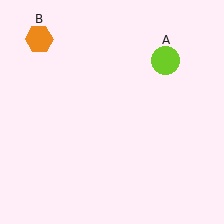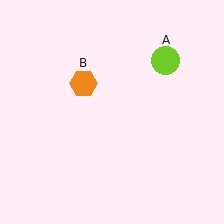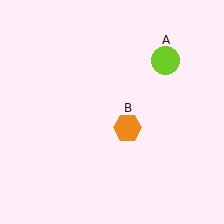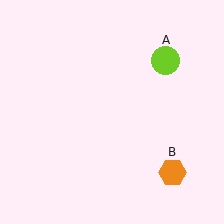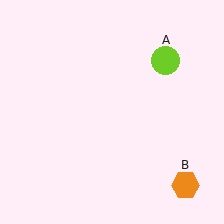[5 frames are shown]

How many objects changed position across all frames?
1 object changed position: orange hexagon (object B).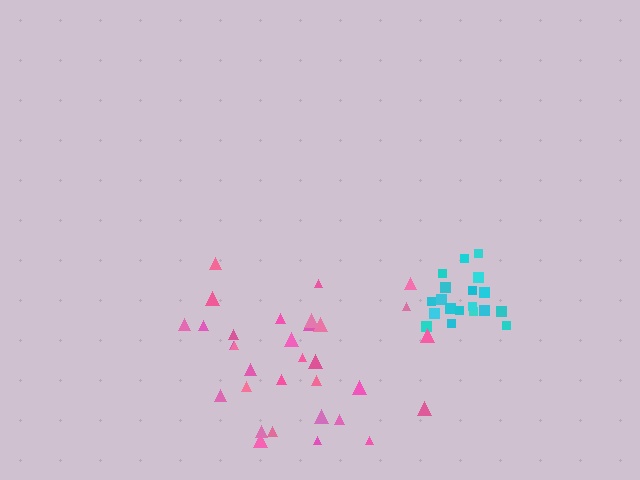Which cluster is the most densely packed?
Cyan.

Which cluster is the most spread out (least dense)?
Pink.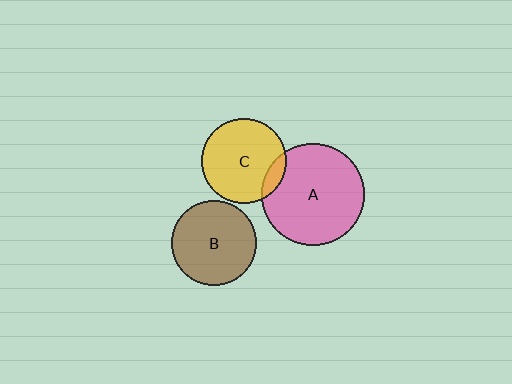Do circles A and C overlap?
Yes.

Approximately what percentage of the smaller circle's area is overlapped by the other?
Approximately 10%.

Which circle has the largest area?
Circle A (pink).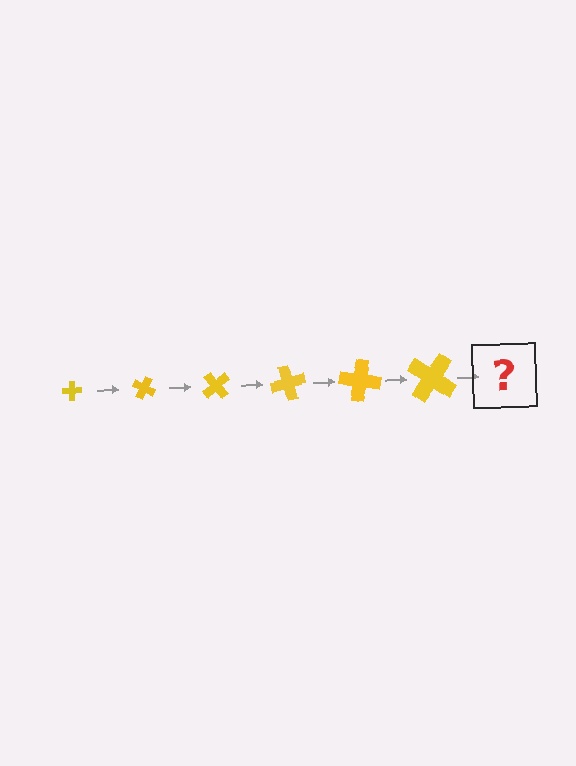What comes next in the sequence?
The next element should be a cross, larger than the previous one and rotated 150 degrees from the start.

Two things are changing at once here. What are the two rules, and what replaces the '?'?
The two rules are that the cross grows larger each step and it rotates 25 degrees each step. The '?' should be a cross, larger than the previous one and rotated 150 degrees from the start.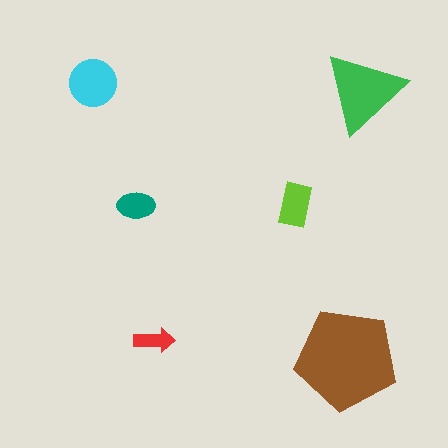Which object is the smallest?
The red arrow.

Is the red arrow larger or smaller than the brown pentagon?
Smaller.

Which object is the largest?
The brown pentagon.